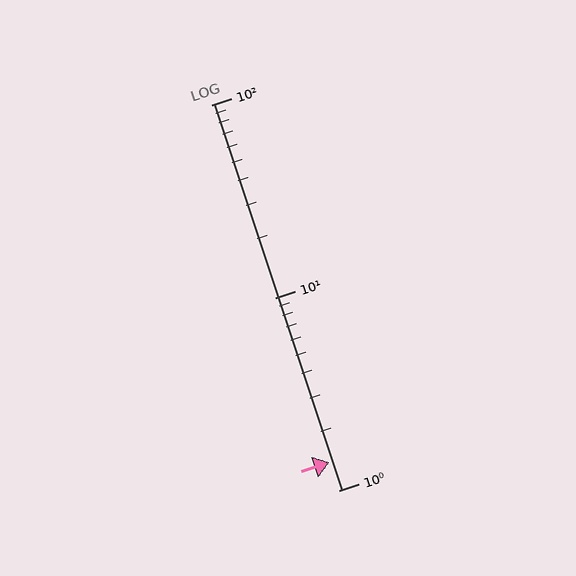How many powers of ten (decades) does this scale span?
The scale spans 2 decades, from 1 to 100.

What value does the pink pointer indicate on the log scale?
The pointer indicates approximately 1.4.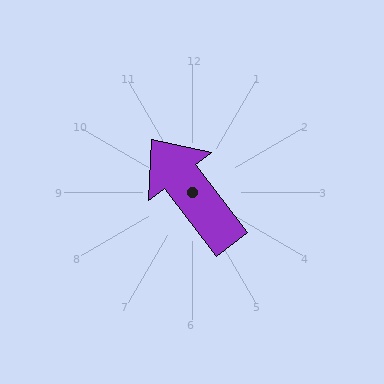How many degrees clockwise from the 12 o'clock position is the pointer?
Approximately 323 degrees.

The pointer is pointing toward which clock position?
Roughly 11 o'clock.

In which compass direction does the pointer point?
Northwest.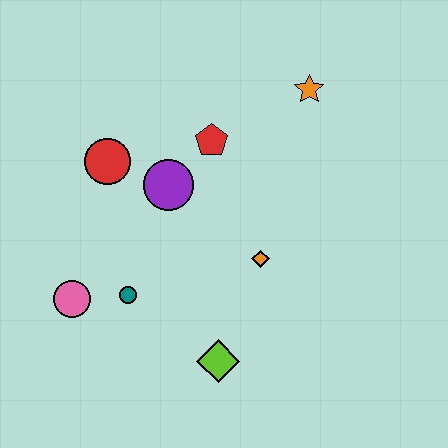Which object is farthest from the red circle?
The lime diamond is farthest from the red circle.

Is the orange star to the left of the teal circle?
No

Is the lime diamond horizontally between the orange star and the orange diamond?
No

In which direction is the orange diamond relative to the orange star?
The orange diamond is below the orange star.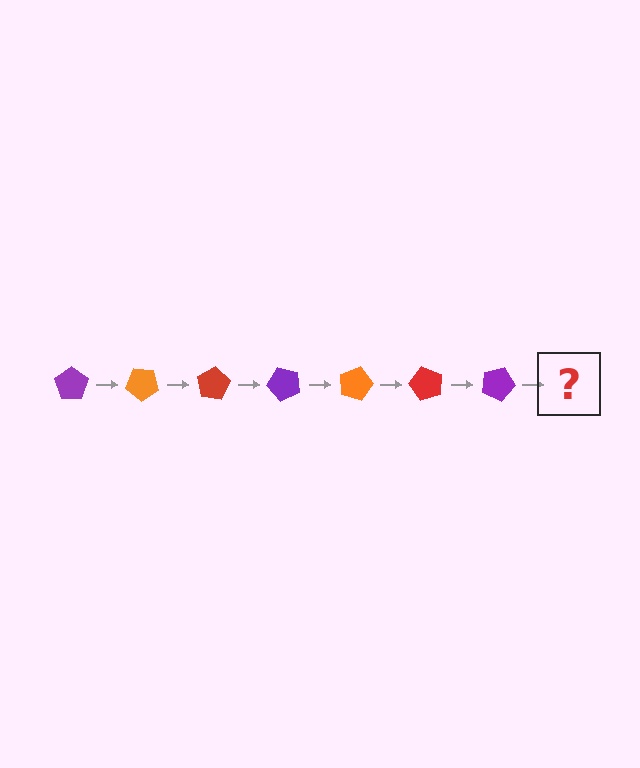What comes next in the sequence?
The next element should be an orange pentagon, rotated 280 degrees from the start.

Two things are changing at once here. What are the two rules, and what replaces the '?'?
The two rules are that it rotates 40 degrees each step and the color cycles through purple, orange, and red. The '?' should be an orange pentagon, rotated 280 degrees from the start.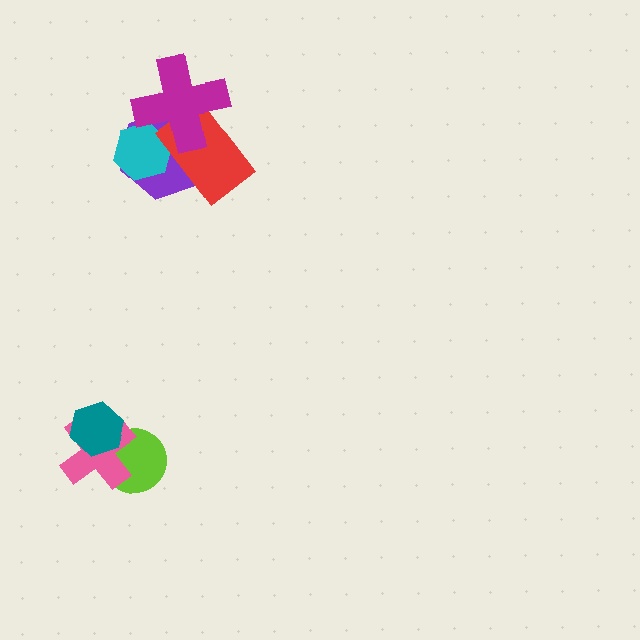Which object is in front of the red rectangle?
The magenta cross is in front of the red rectangle.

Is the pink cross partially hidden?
Yes, it is partially covered by another shape.